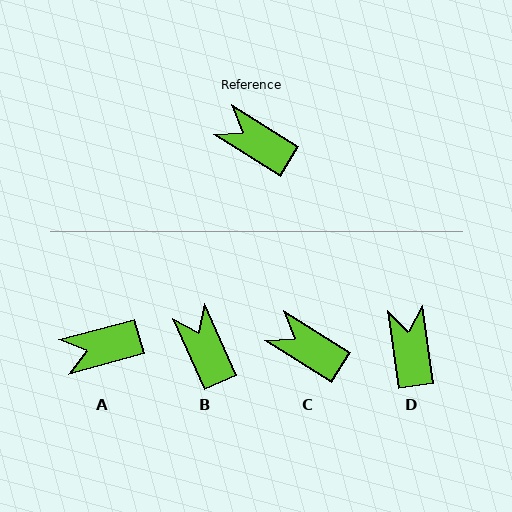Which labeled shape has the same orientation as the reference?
C.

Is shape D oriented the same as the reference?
No, it is off by about 50 degrees.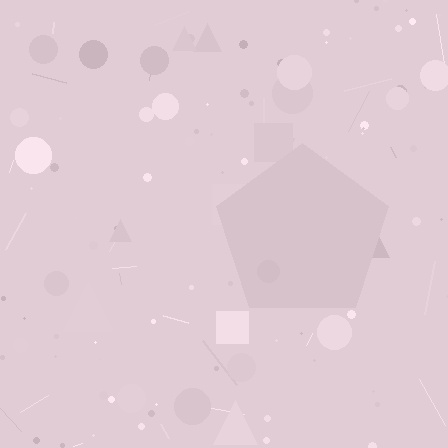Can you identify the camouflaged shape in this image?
The camouflaged shape is a pentagon.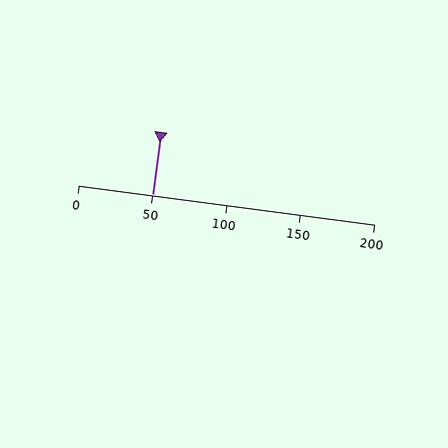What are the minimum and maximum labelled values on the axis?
The axis runs from 0 to 200.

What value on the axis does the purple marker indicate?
The marker indicates approximately 50.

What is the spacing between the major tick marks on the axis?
The major ticks are spaced 50 apart.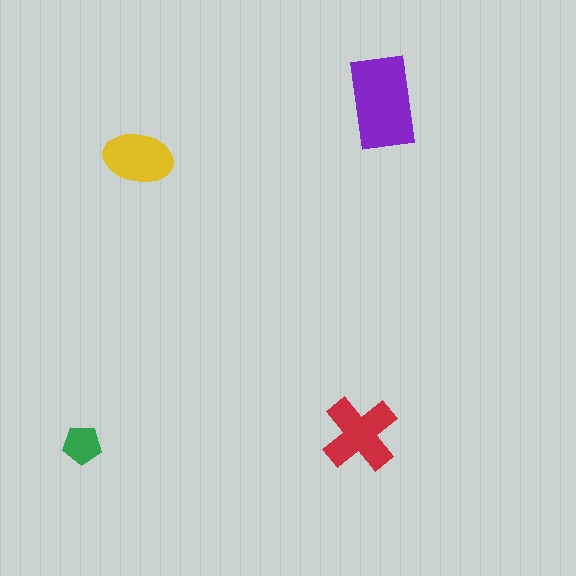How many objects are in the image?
There are 4 objects in the image.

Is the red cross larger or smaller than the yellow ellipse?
Larger.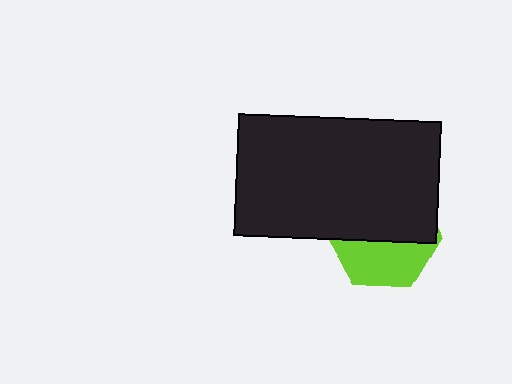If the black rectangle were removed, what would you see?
You would see the complete lime hexagon.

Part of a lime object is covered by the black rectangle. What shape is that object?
It is a hexagon.